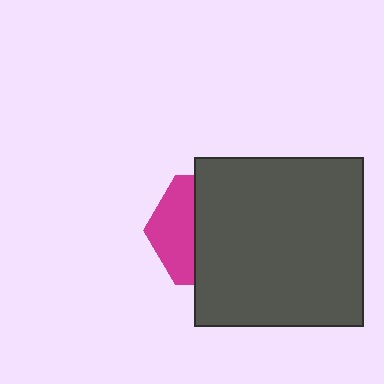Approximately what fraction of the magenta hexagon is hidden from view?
Roughly 64% of the magenta hexagon is hidden behind the dark gray square.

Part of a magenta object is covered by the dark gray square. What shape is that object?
It is a hexagon.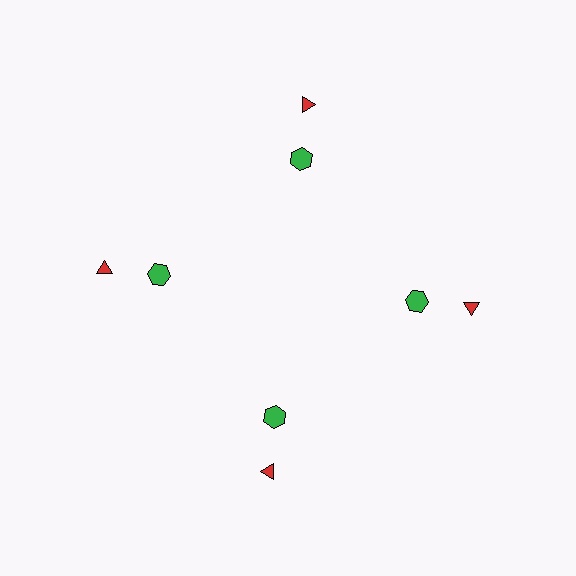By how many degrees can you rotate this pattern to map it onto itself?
The pattern maps onto itself every 90 degrees of rotation.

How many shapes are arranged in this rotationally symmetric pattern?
There are 8 shapes, arranged in 4 groups of 2.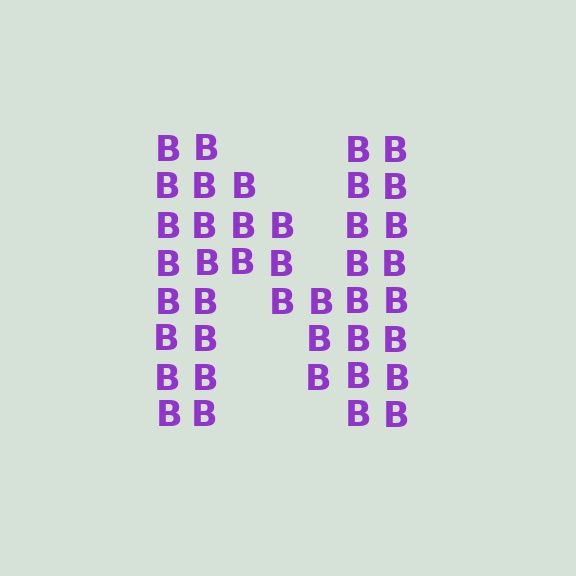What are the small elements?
The small elements are letter B's.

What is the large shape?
The large shape is the letter N.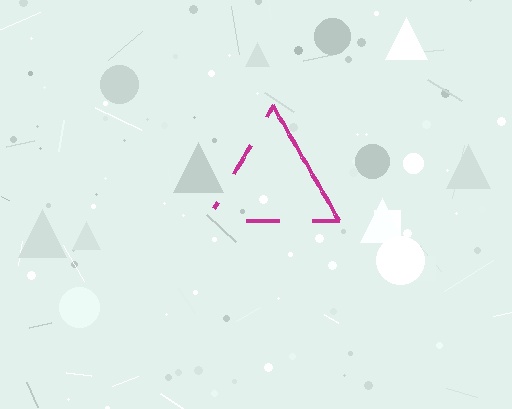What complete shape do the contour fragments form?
The contour fragments form a triangle.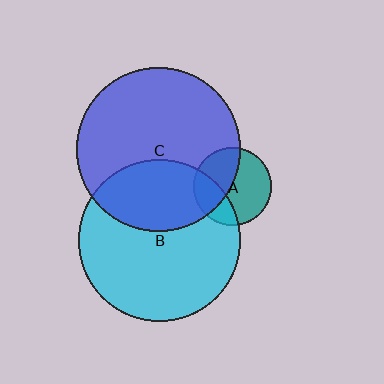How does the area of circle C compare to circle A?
Approximately 4.3 times.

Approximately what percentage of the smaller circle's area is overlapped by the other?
Approximately 35%.